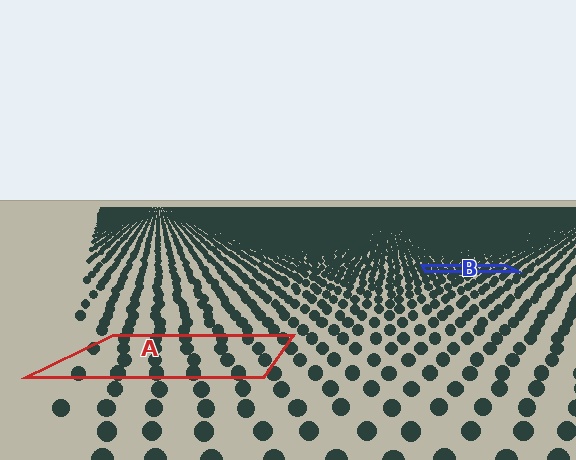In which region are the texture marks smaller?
The texture marks are smaller in region B, because it is farther away.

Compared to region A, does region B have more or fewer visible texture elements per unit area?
Region B has more texture elements per unit area — they are packed more densely because it is farther away.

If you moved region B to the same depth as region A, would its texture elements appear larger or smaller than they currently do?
They would appear larger. At a closer depth, the same texture elements are projected at a bigger on-screen size.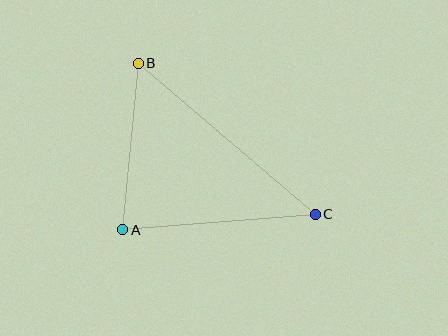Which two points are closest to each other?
Points A and B are closest to each other.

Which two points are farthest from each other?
Points B and C are farthest from each other.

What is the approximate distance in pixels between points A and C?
The distance between A and C is approximately 193 pixels.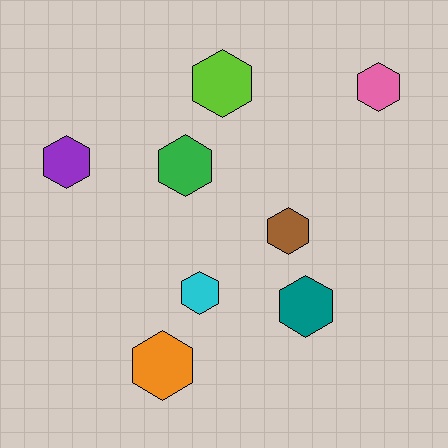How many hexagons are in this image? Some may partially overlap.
There are 8 hexagons.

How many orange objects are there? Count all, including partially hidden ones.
There is 1 orange object.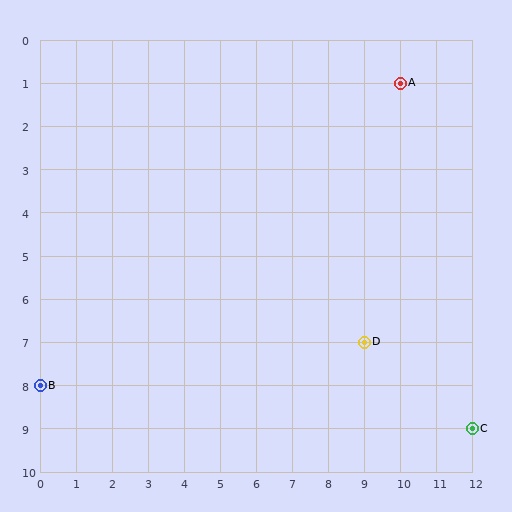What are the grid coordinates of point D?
Point D is at grid coordinates (9, 7).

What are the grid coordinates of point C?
Point C is at grid coordinates (12, 9).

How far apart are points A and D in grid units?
Points A and D are 1 column and 6 rows apart (about 6.1 grid units diagonally).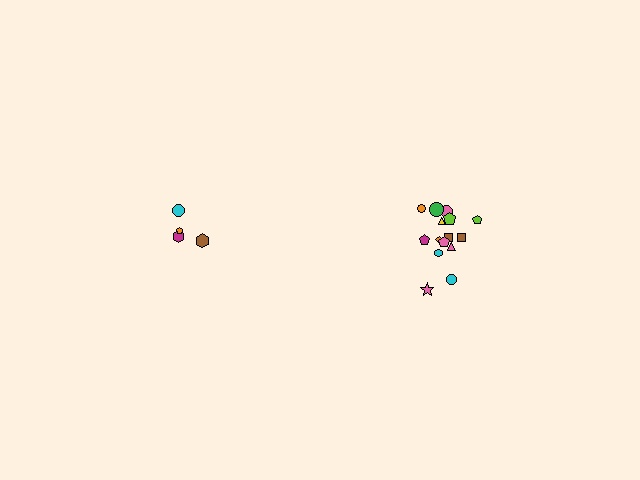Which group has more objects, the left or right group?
The right group.